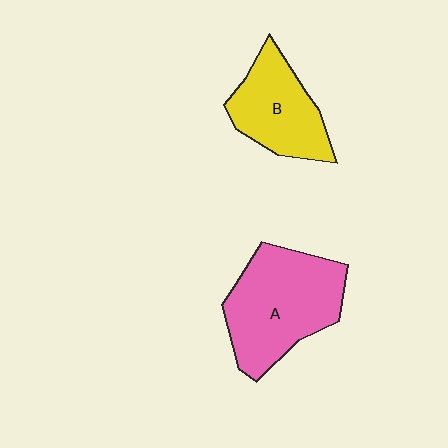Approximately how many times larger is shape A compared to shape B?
Approximately 1.5 times.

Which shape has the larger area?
Shape A (pink).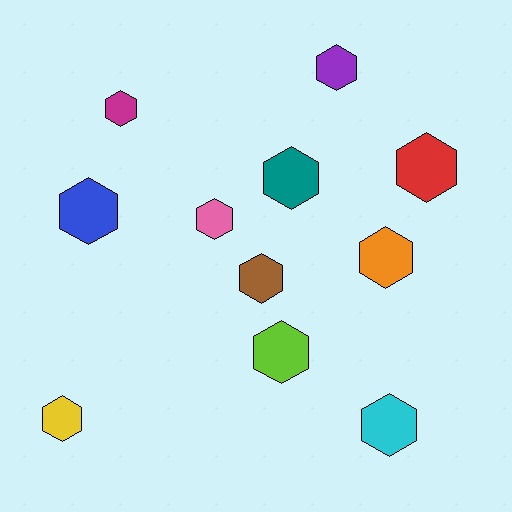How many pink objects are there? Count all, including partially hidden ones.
There is 1 pink object.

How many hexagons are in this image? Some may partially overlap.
There are 11 hexagons.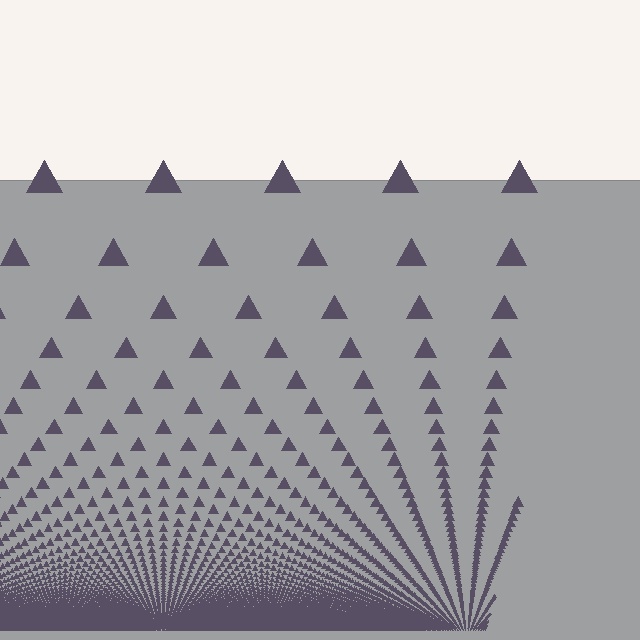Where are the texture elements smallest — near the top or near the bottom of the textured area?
Near the bottom.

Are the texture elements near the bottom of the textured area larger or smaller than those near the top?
Smaller. The gradient is inverted — elements near the bottom are smaller and denser.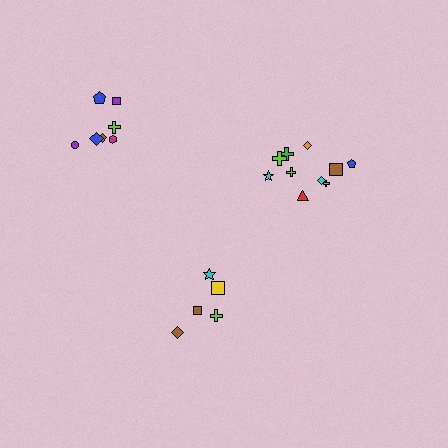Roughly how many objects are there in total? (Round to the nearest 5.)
Roughly 20 objects in total.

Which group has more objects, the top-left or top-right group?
The top-right group.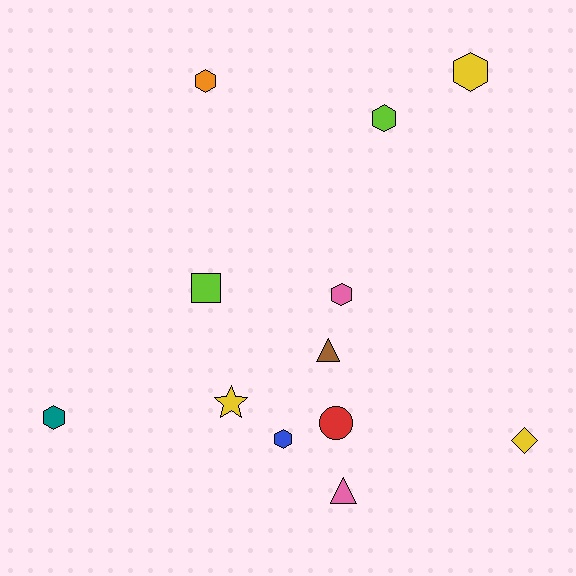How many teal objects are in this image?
There is 1 teal object.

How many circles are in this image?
There is 1 circle.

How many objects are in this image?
There are 12 objects.